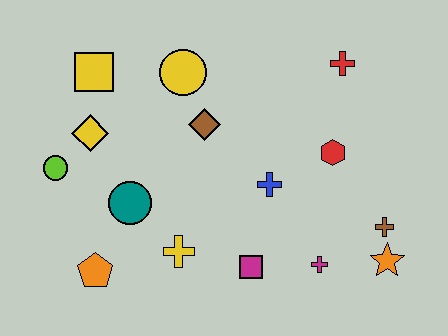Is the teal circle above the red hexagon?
No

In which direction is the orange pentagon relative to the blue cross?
The orange pentagon is to the left of the blue cross.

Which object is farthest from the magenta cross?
The yellow square is farthest from the magenta cross.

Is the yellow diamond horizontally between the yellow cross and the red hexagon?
No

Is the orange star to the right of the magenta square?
Yes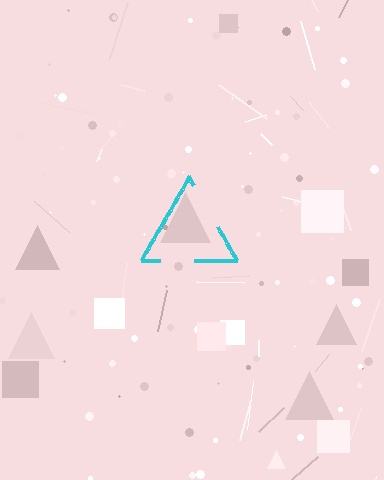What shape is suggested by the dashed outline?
The dashed outline suggests a triangle.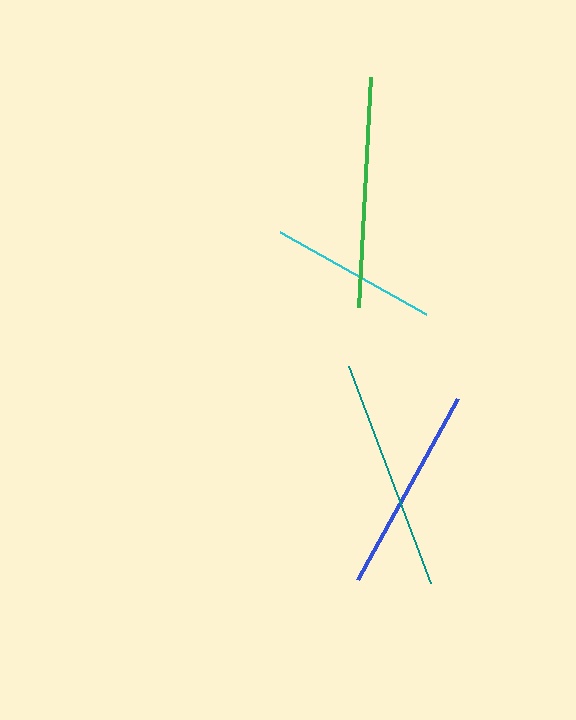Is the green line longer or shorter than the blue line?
The green line is longer than the blue line.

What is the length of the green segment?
The green segment is approximately 230 pixels long.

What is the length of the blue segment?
The blue segment is approximately 206 pixels long.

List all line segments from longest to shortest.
From longest to shortest: teal, green, blue, cyan.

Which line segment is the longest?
The teal line is the longest at approximately 233 pixels.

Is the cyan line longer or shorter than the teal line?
The teal line is longer than the cyan line.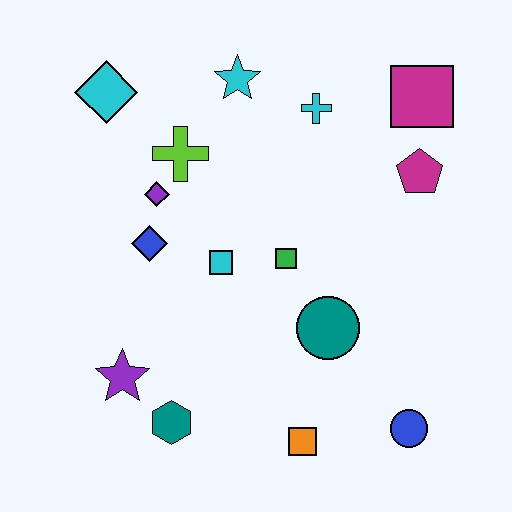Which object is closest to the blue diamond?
The purple diamond is closest to the blue diamond.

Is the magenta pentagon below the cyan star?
Yes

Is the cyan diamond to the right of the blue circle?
No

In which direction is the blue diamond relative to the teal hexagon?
The blue diamond is above the teal hexagon.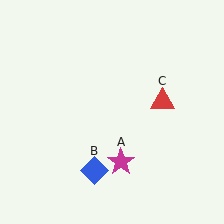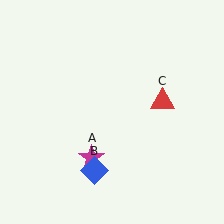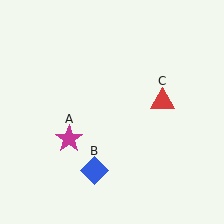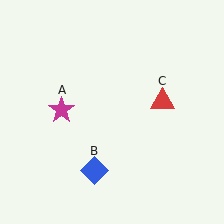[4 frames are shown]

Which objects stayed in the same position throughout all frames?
Blue diamond (object B) and red triangle (object C) remained stationary.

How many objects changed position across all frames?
1 object changed position: magenta star (object A).